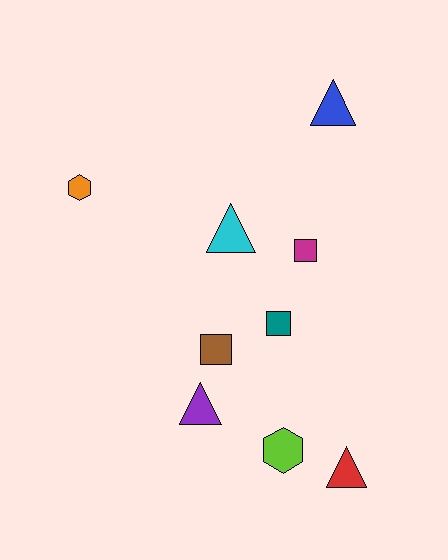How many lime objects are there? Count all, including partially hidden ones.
There is 1 lime object.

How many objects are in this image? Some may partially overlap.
There are 9 objects.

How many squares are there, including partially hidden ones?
There are 3 squares.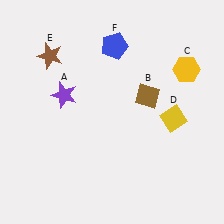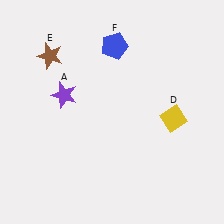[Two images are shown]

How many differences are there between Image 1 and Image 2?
There are 2 differences between the two images.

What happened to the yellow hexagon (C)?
The yellow hexagon (C) was removed in Image 2. It was in the top-right area of Image 1.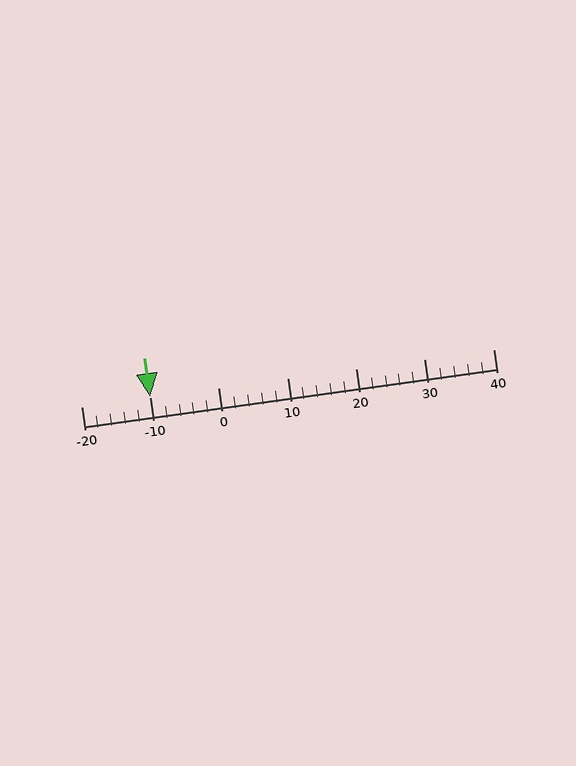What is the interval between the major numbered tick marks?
The major tick marks are spaced 10 units apart.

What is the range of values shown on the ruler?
The ruler shows values from -20 to 40.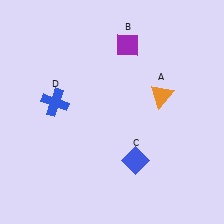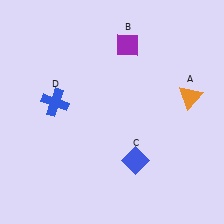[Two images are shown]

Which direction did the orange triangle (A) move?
The orange triangle (A) moved right.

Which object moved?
The orange triangle (A) moved right.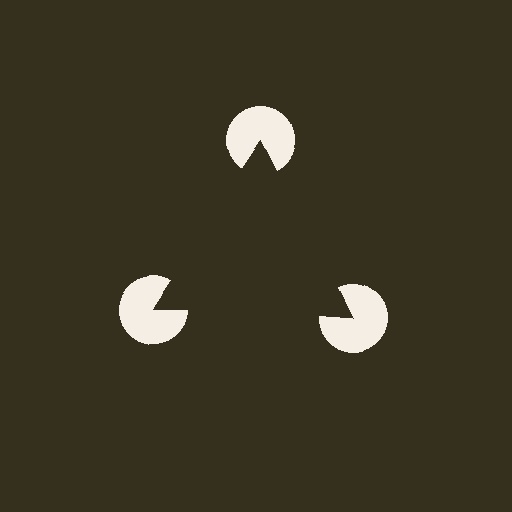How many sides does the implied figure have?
3 sides.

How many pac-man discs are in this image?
There are 3 — one at each vertex of the illusory triangle.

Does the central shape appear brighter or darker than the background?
It typically appears slightly darker than the background, even though no actual brightness change is drawn.